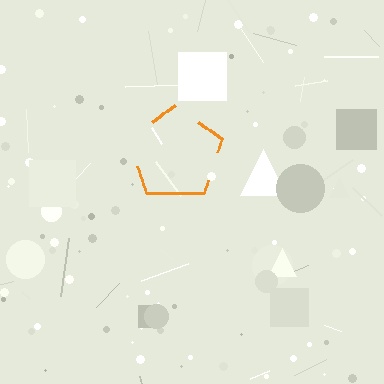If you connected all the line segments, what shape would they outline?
They would outline a pentagon.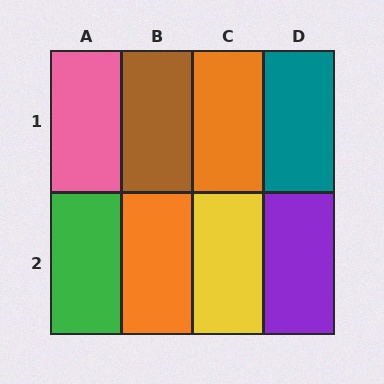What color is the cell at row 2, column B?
Orange.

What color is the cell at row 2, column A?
Green.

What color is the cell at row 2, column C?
Yellow.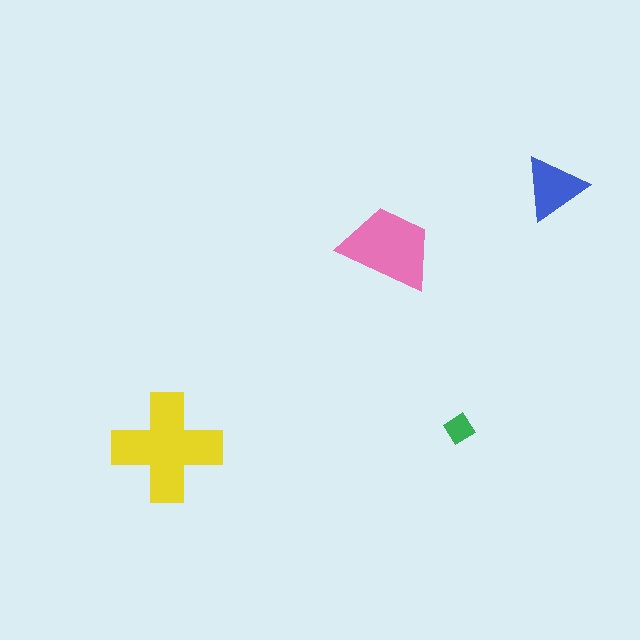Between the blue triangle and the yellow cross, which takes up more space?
The yellow cross.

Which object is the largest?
The yellow cross.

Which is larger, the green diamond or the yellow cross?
The yellow cross.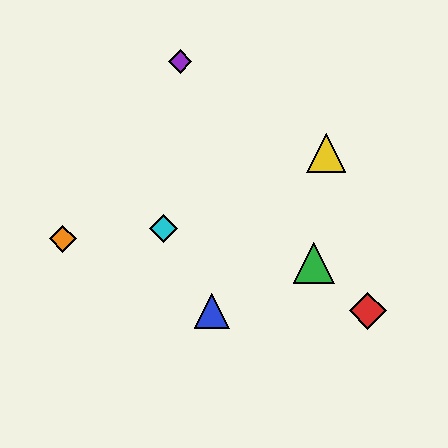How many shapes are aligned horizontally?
2 shapes (the red diamond, the blue triangle) are aligned horizontally.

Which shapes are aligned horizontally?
The red diamond, the blue triangle are aligned horizontally.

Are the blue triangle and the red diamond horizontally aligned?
Yes, both are at y≈311.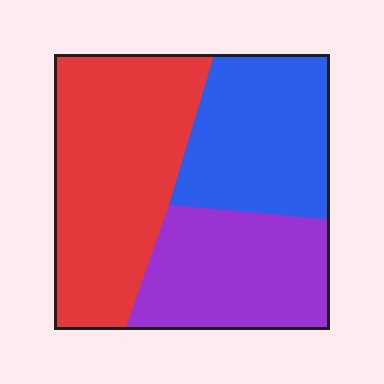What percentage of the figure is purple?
Purple takes up between a sixth and a third of the figure.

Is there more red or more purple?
Red.